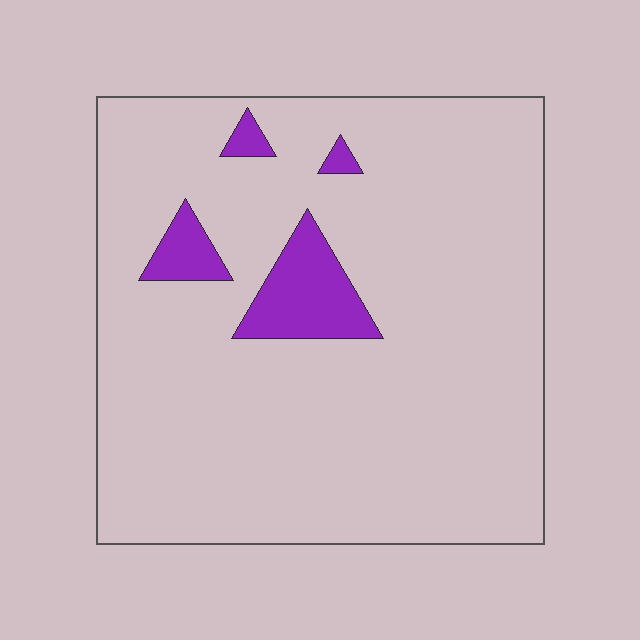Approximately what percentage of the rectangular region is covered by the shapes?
Approximately 10%.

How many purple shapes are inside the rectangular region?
4.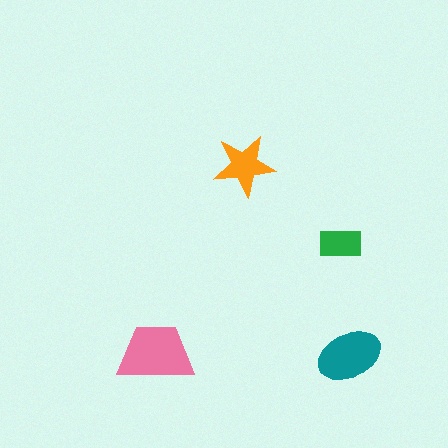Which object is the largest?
The pink trapezoid.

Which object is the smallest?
The green rectangle.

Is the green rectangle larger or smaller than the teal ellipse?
Smaller.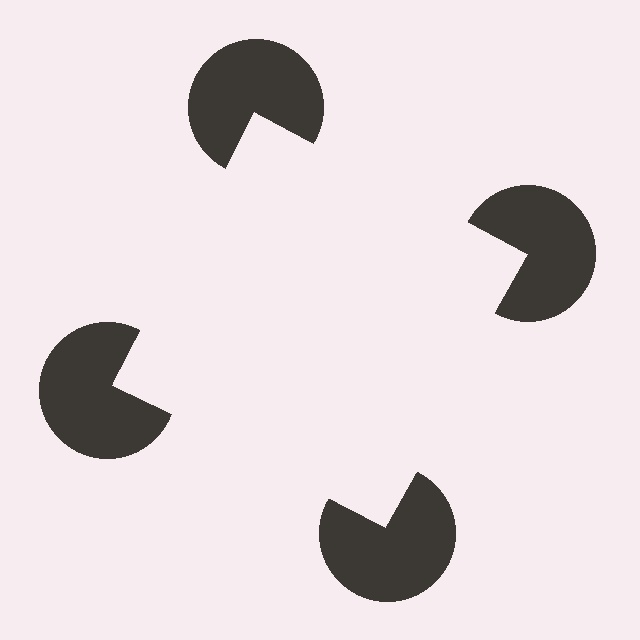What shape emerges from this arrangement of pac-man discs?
An illusory square — its edges are inferred from the aligned wedge cuts in the pac-man discs, not physically drawn.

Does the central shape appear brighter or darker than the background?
It typically appears slightly brighter than the background, even though no actual brightness change is drawn.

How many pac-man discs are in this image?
There are 4 — one at each vertex of the illusory square.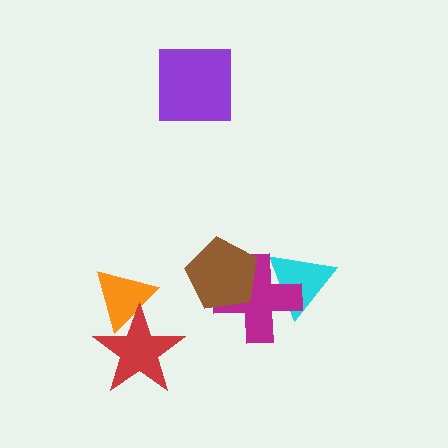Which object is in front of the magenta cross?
The brown pentagon is in front of the magenta cross.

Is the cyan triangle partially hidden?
Yes, it is partially covered by another shape.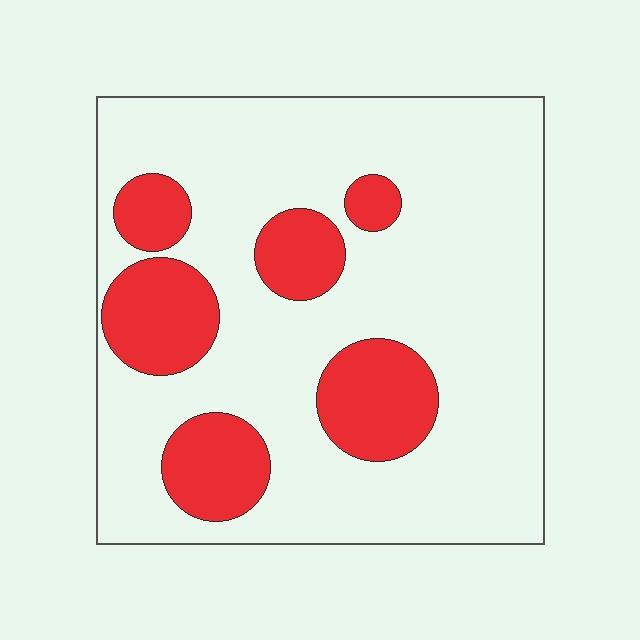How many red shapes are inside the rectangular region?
6.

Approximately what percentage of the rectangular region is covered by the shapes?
Approximately 25%.